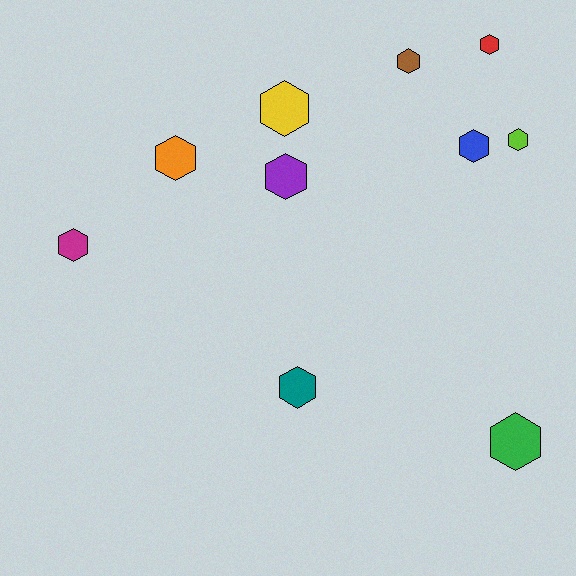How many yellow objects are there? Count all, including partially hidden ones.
There is 1 yellow object.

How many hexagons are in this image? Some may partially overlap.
There are 10 hexagons.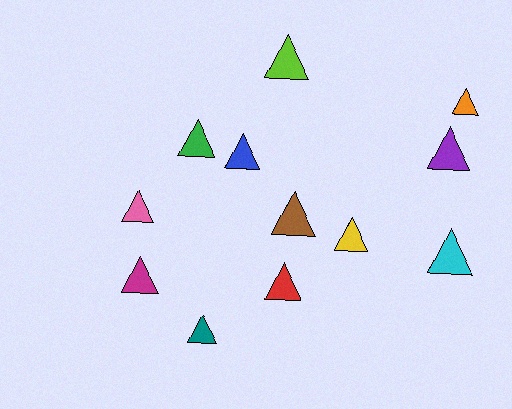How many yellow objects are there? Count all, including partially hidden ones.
There is 1 yellow object.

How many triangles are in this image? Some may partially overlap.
There are 12 triangles.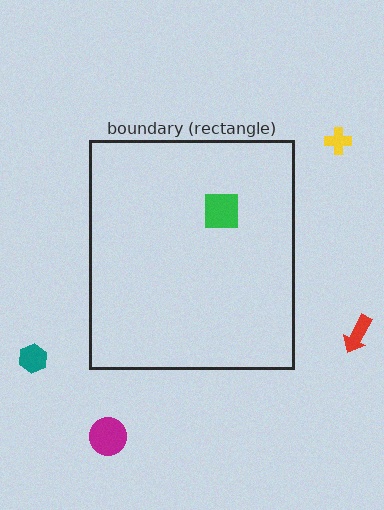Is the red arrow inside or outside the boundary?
Outside.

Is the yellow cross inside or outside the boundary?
Outside.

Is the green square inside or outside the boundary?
Inside.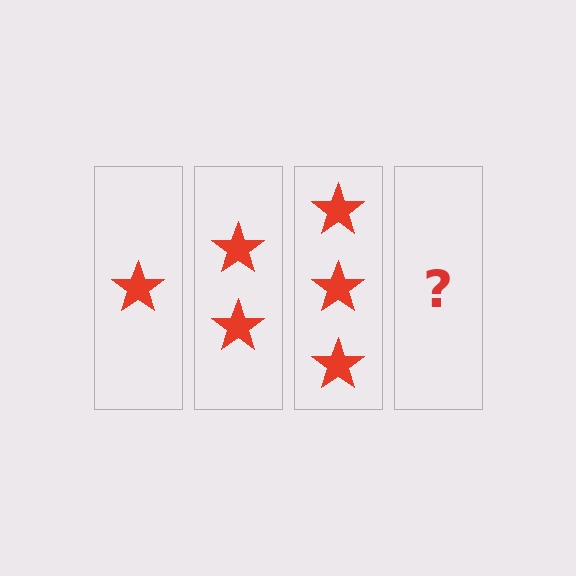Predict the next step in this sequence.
The next step is 4 stars.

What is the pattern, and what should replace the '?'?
The pattern is that each step adds one more star. The '?' should be 4 stars.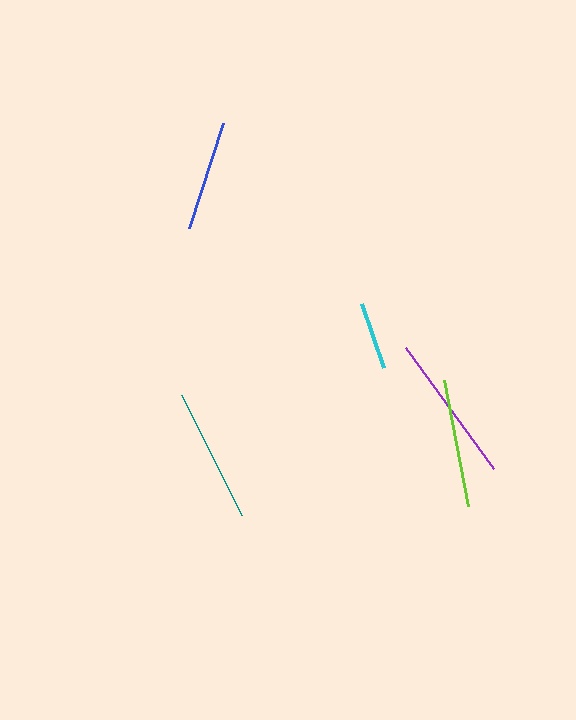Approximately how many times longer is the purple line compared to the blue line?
The purple line is approximately 1.4 times the length of the blue line.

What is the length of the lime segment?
The lime segment is approximately 129 pixels long.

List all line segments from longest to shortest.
From longest to shortest: purple, teal, lime, blue, cyan.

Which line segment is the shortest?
The cyan line is the shortest at approximately 68 pixels.